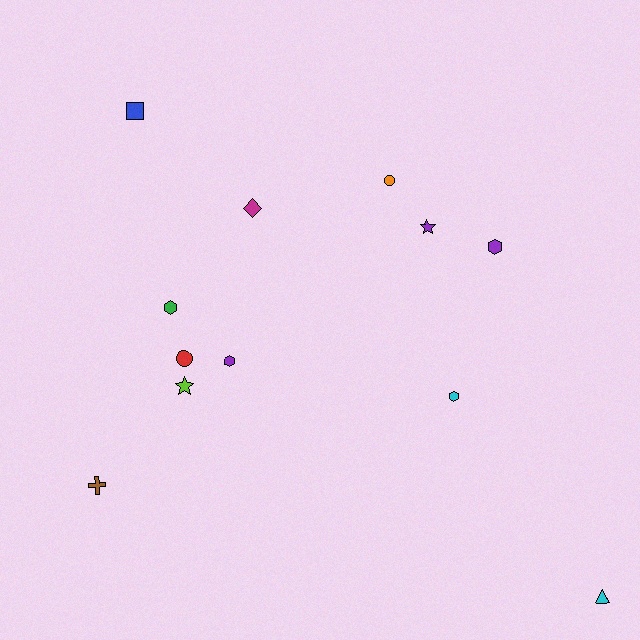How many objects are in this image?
There are 12 objects.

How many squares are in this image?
There is 1 square.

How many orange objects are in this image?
There is 1 orange object.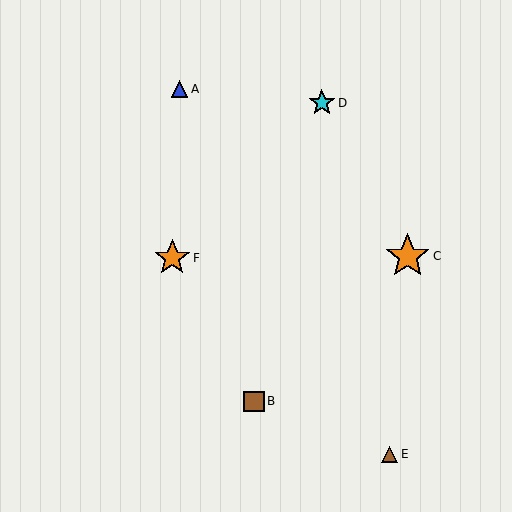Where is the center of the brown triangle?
The center of the brown triangle is at (390, 454).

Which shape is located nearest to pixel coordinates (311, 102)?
The cyan star (labeled D) at (322, 103) is nearest to that location.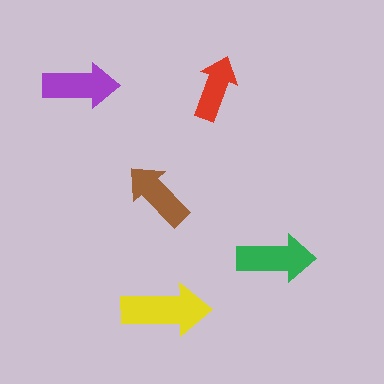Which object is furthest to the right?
The green arrow is rightmost.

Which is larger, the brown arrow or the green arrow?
The green one.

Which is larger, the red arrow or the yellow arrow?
The yellow one.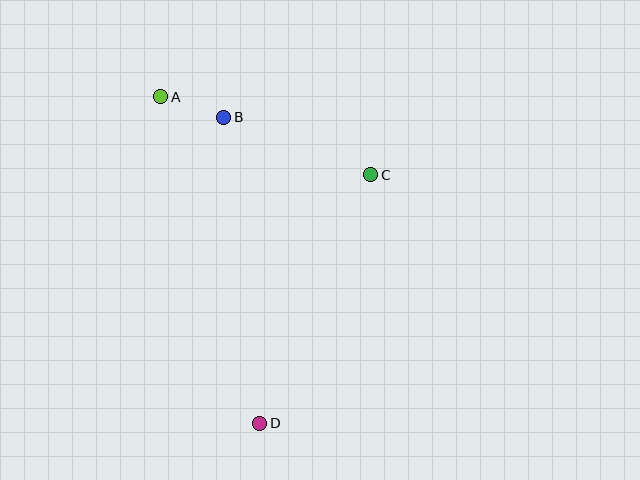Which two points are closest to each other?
Points A and B are closest to each other.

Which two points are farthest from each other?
Points A and D are farthest from each other.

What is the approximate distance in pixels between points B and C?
The distance between B and C is approximately 158 pixels.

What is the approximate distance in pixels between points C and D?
The distance between C and D is approximately 272 pixels.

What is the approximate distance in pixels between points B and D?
The distance between B and D is approximately 308 pixels.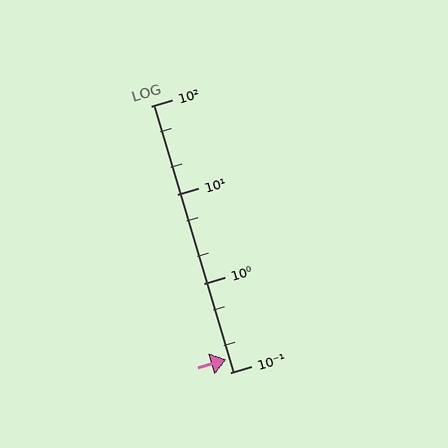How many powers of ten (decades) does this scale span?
The scale spans 3 decades, from 0.1 to 100.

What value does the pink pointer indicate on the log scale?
The pointer indicates approximately 0.14.